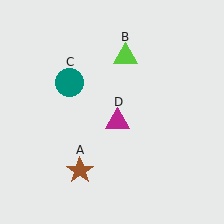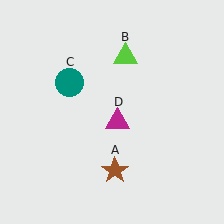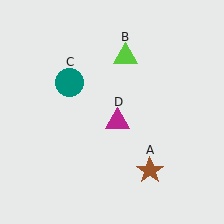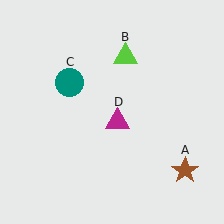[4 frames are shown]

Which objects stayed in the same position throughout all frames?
Lime triangle (object B) and teal circle (object C) and magenta triangle (object D) remained stationary.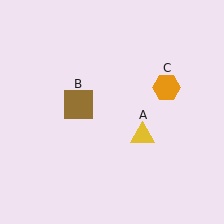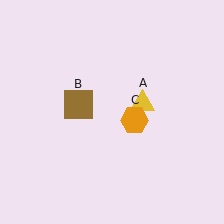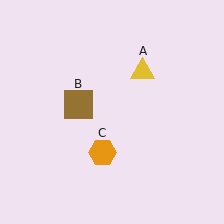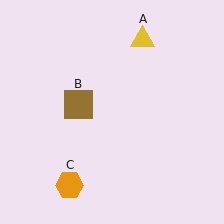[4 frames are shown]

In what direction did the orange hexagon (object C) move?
The orange hexagon (object C) moved down and to the left.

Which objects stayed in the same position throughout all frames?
Brown square (object B) remained stationary.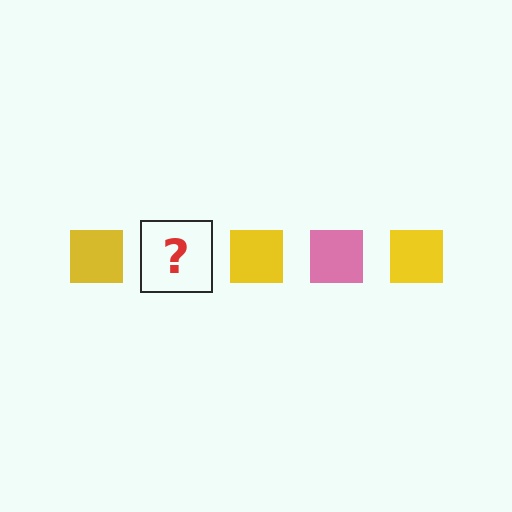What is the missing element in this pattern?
The missing element is a pink square.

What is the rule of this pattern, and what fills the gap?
The rule is that the pattern cycles through yellow, pink squares. The gap should be filled with a pink square.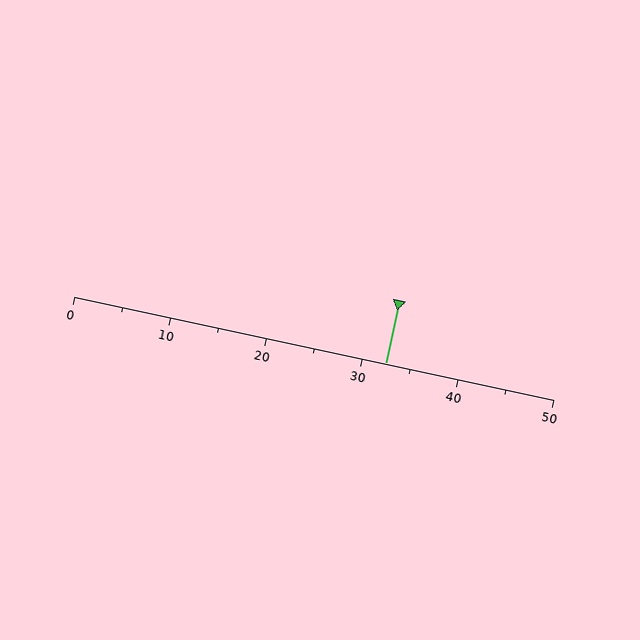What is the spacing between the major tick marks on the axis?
The major ticks are spaced 10 apart.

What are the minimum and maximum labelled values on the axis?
The axis runs from 0 to 50.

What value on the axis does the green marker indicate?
The marker indicates approximately 32.5.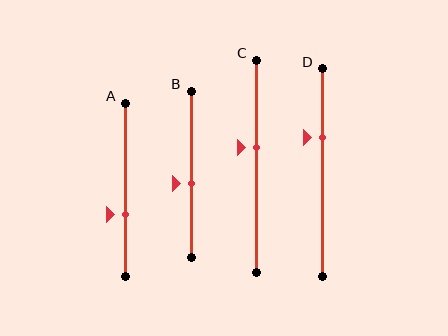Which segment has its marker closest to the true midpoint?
Segment B has its marker closest to the true midpoint.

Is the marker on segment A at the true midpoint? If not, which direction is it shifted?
No, the marker on segment A is shifted downward by about 15% of the segment length.